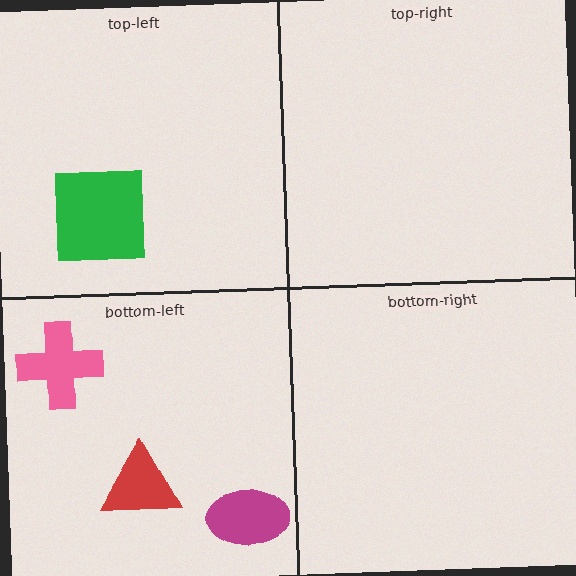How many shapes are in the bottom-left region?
3.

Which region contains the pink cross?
The bottom-left region.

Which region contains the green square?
The top-left region.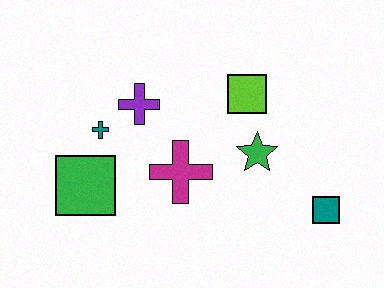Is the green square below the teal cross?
Yes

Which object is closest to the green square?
The teal cross is closest to the green square.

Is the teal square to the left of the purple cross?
No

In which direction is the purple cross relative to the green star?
The purple cross is to the left of the green star.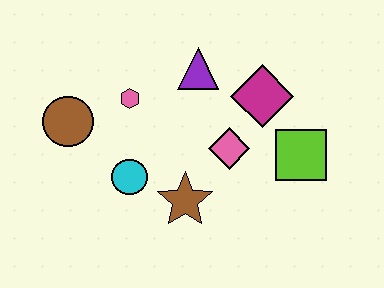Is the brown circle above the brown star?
Yes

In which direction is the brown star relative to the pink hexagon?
The brown star is below the pink hexagon.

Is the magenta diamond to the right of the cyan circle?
Yes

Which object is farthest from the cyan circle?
The lime square is farthest from the cyan circle.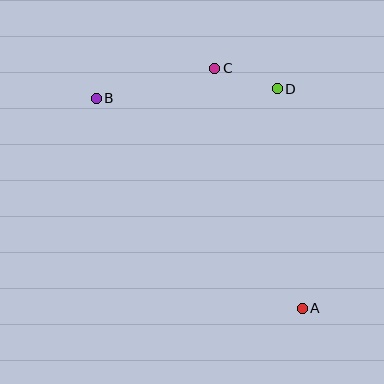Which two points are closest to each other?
Points C and D are closest to each other.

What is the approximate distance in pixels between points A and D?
The distance between A and D is approximately 221 pixels.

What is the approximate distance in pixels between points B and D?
The distance between B and D is approximately 181 pixels.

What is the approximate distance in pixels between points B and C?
The distance between B and C is approximately 122 pixels.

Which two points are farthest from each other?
Points A and B are farthest from each other.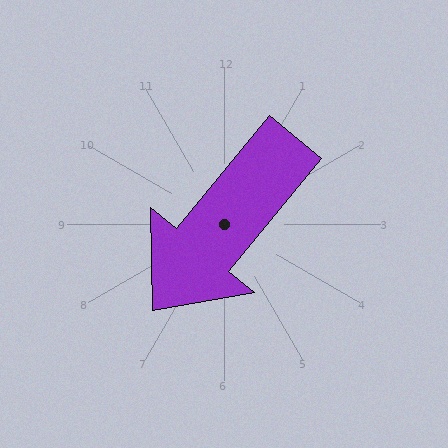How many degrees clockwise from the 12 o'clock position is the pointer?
Approximately 219 degrees.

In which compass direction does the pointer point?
Southwest.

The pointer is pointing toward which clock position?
Roughly 7 o'clock.